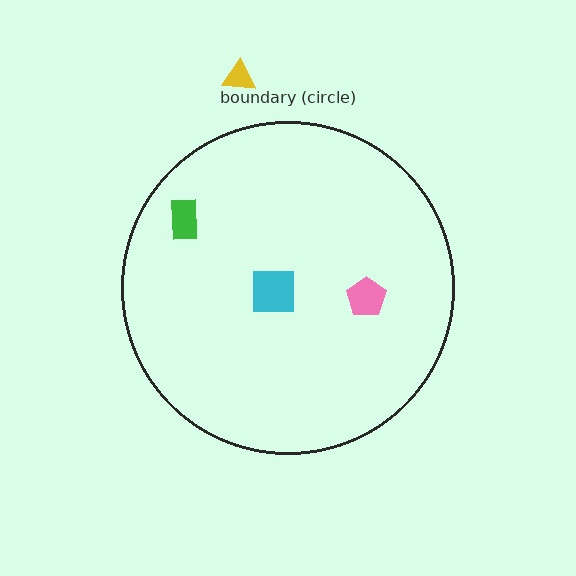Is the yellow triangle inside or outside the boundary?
Outside.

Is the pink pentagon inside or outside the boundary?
Inside.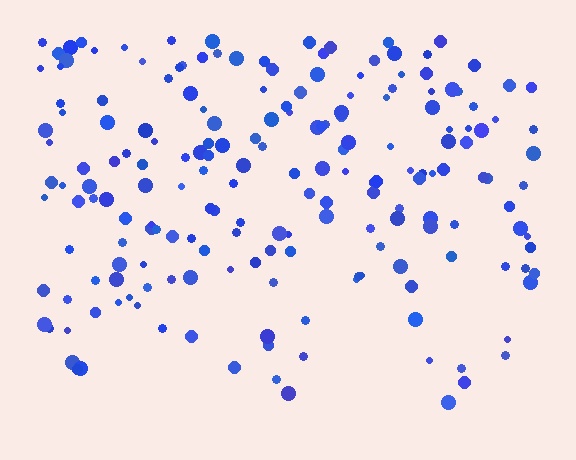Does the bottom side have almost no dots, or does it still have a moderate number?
Still a moderate number, just noticeably fewer than the top.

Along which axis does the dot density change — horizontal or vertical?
Vertical.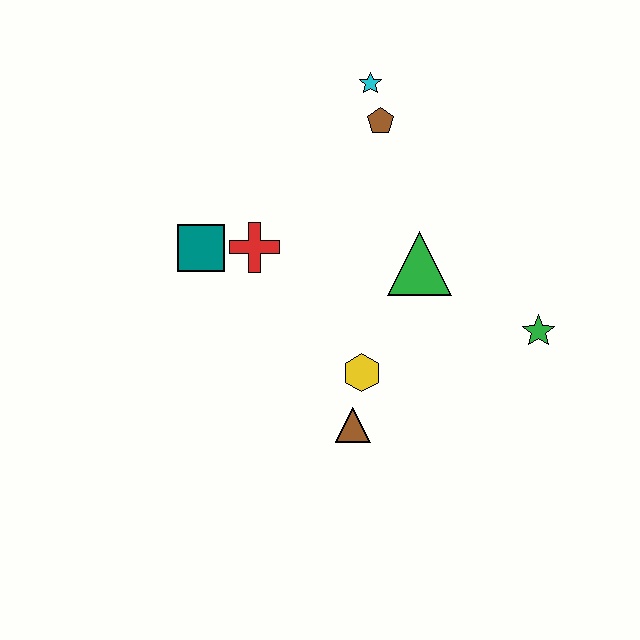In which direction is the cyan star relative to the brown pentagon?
The cyan star is above the brown pentagon.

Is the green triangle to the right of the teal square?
Yes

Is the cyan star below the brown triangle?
No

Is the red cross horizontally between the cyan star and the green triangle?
No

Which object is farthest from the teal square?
The green star is farthest from the teal square.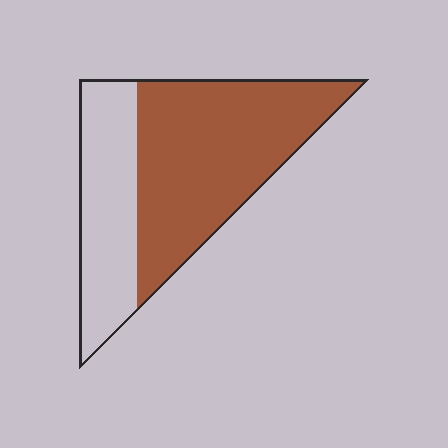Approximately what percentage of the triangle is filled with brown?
Approximately 65%.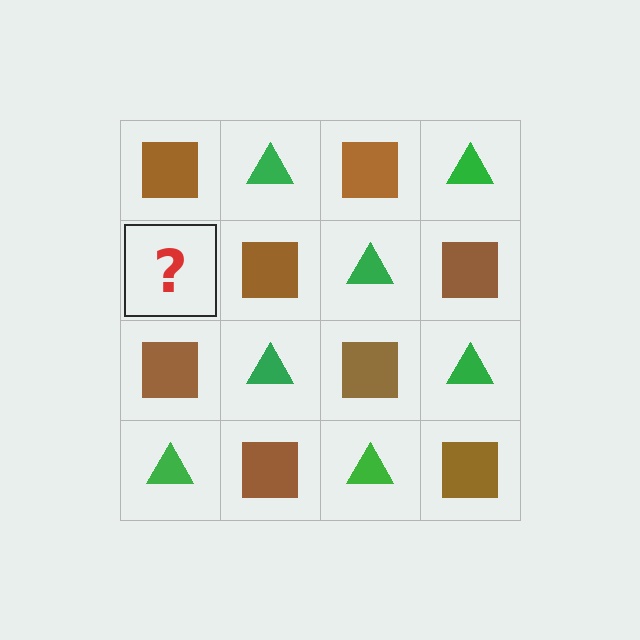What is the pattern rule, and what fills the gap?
The rule is that it alternates brown square and green triangle in a checkerboard pattern. The gap should be filled with a green triangle.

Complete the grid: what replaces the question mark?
The question mark should be replaced with a green triangle.